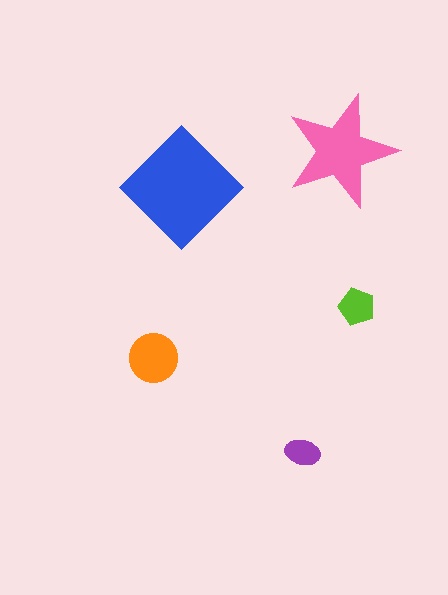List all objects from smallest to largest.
The purple ellipse, the lime pentagon, the orange circle, the pink star, the blue diamond.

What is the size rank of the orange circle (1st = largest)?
3rd.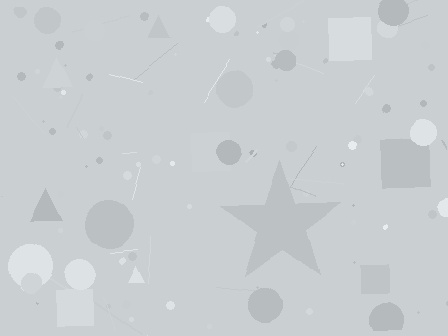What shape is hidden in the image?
A star is hidden in the image.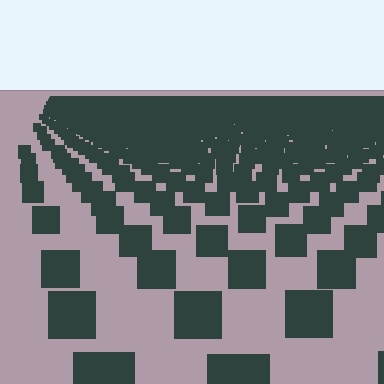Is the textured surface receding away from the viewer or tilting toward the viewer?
The surface is receding away from the viewer. Texture elements get smaller and denser toward the top.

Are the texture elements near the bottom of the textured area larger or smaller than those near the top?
Larger. Near the bottom, elements are closer to the viewer and appear at a bigger on-screen size.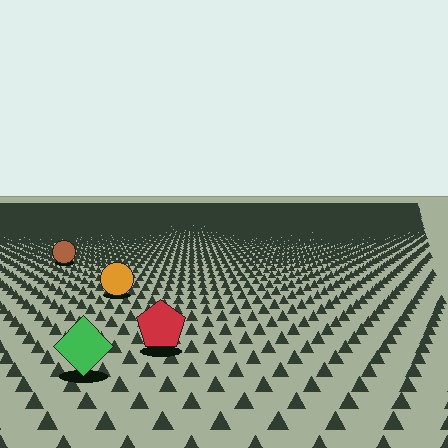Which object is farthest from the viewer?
The brown circle is farthest from the viewer. It appears smaller and the ground texture around it is denser.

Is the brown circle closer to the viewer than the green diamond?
No. The green diamond is closer — you can tell from the texture gradient: the ground texture is coarser near it.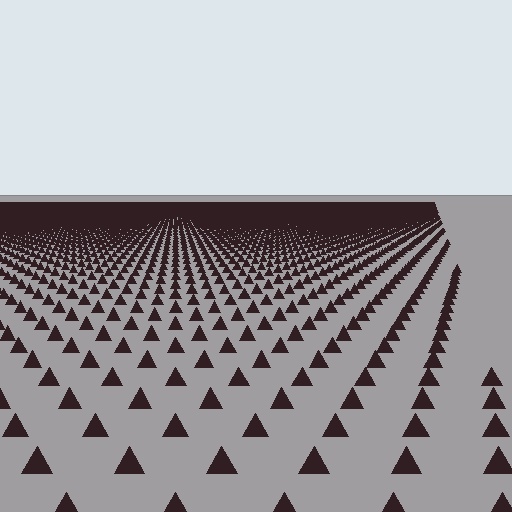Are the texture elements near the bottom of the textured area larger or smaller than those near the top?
Larger. Near the bottom, elements are closer to the viewer and appear at a bigger on-screen size.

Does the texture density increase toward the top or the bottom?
Density increases toward the top.